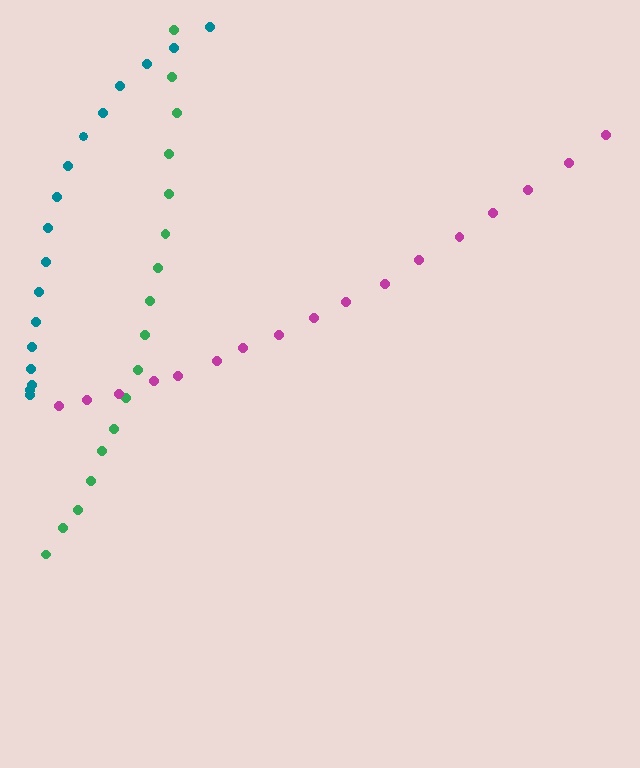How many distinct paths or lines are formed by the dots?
There are 3 distinct paths.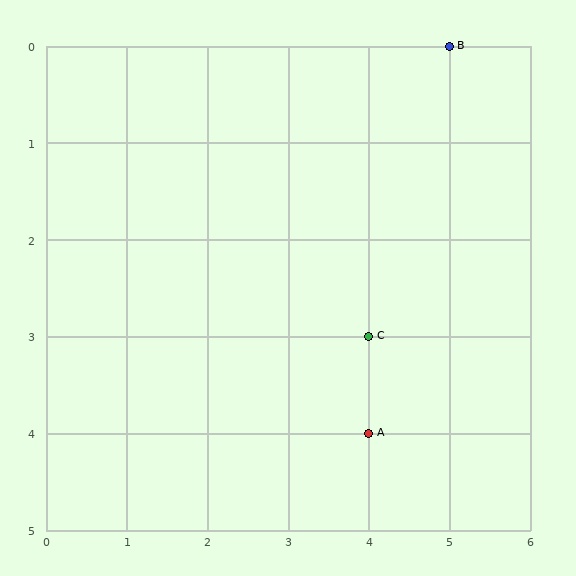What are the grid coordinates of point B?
Point B is at grid coordinates (5, 0).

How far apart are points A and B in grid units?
Points A and B are 1 column and 4 rows apart (about 4.1 grid units diagonally).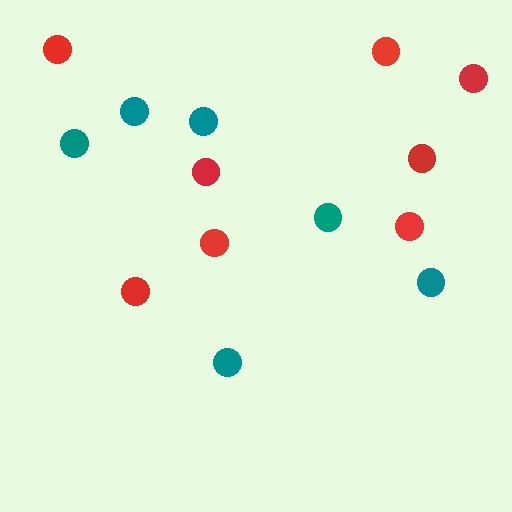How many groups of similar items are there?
There are 2 groups: one group of red circles (8) and one group of teal circles (6).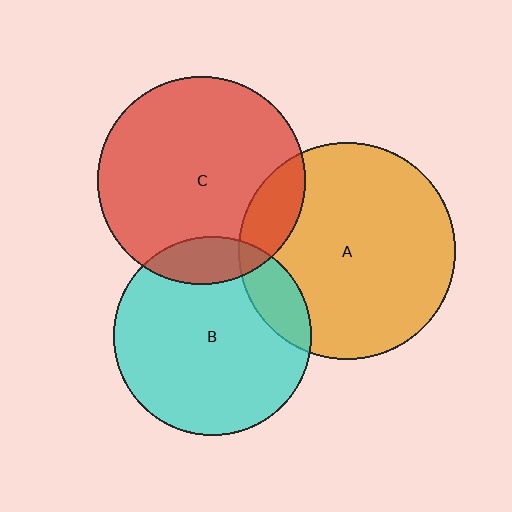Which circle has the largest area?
Circle A (orange).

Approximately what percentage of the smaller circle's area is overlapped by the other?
Approximately 15%.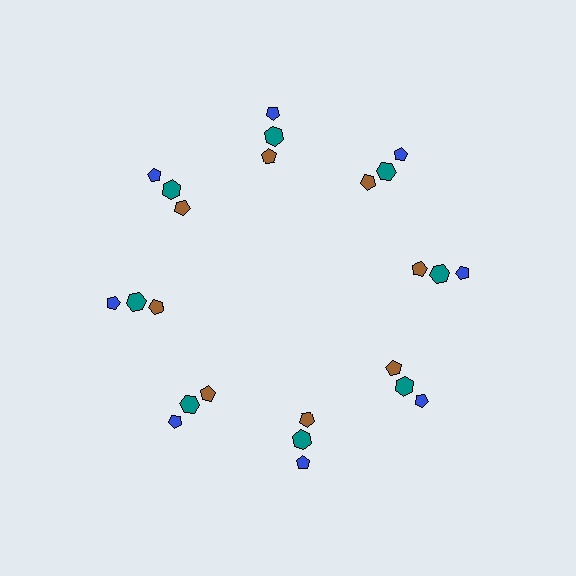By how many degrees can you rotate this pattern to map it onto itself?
The pattern maps onto itself every 45 degrees of rotation.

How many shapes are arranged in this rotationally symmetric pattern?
There are 24 shapes, arranged in 8 groups of 3.